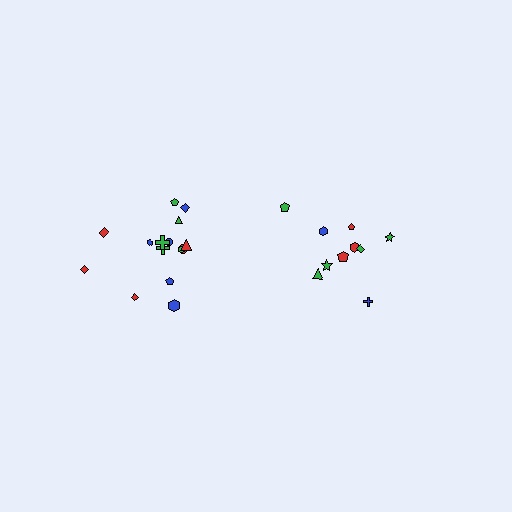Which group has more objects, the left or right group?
The left group.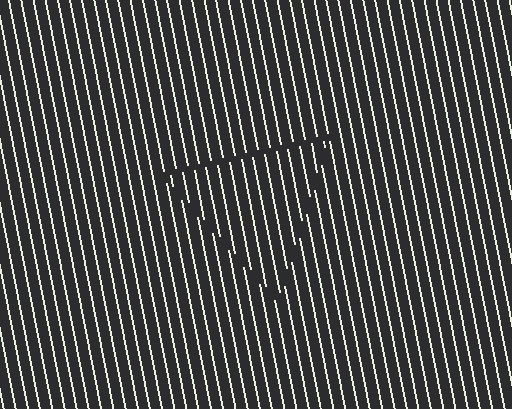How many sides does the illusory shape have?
3 sides — the line-ends trace a triangle.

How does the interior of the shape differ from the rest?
The interior of the shape contains the same grating, shifted by half a period — the contour is defined by the phase discontinuity where line-ends from the inner and outer gratings abut.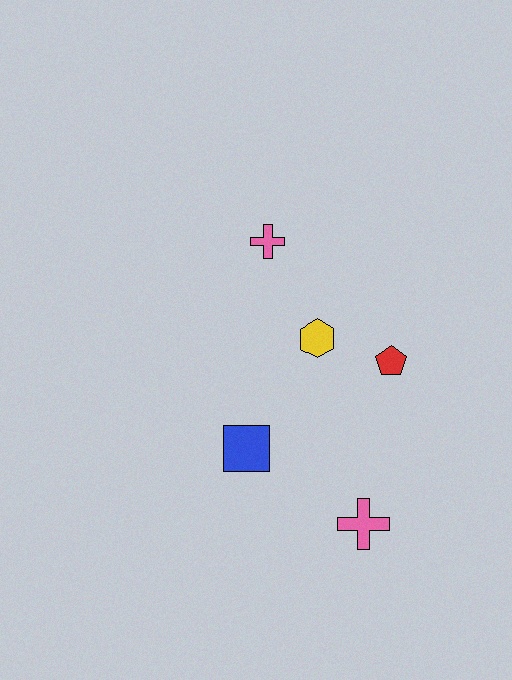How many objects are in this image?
There are 5 objects.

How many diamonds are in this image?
There are no diamonds.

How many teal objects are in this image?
There are no teal objects.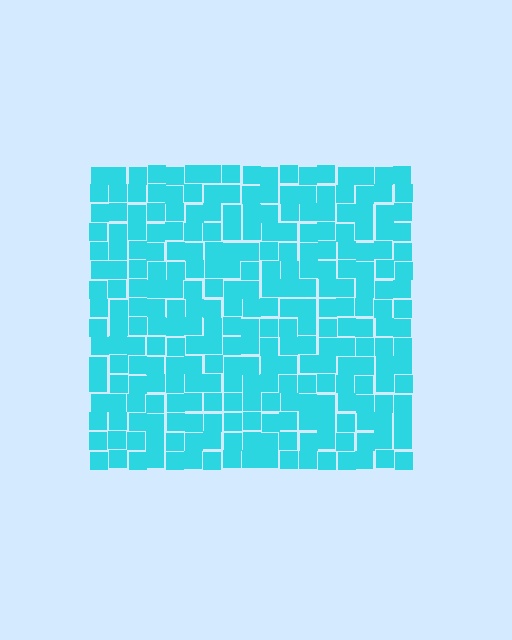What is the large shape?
The large shape is a square.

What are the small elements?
The small elements are squares.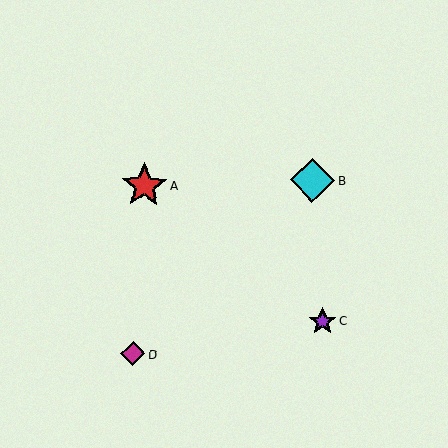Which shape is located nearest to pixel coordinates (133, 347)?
The magenta diamond (labeled D) at (133, 354) is nearest to that location.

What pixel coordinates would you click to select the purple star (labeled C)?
Click at (323, 321) to select the purple star C.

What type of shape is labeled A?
Shape A is a red star.